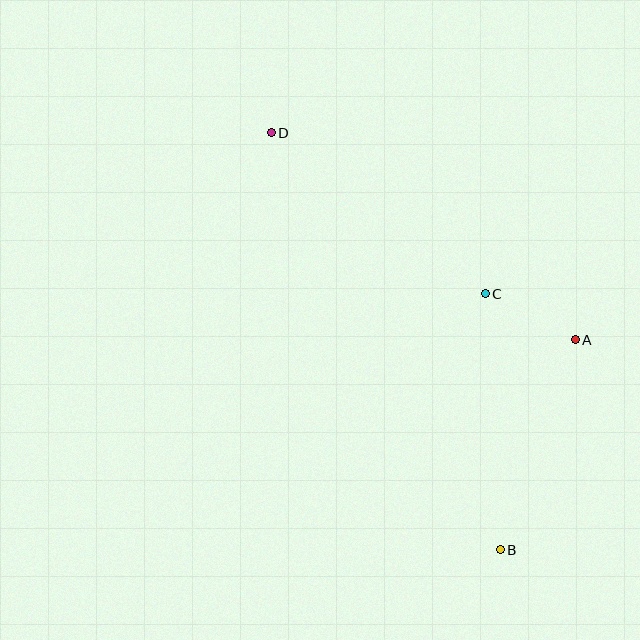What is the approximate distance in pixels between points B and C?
The distance between B and C is approximately 257 pixels.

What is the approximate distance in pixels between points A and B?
The distance between A and B is approximately 223 pixels.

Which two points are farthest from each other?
Points B and D are farthest from each other.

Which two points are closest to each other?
Points A and C are closest to each other.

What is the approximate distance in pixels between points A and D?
The distance between A and D is approximately 367 pixels.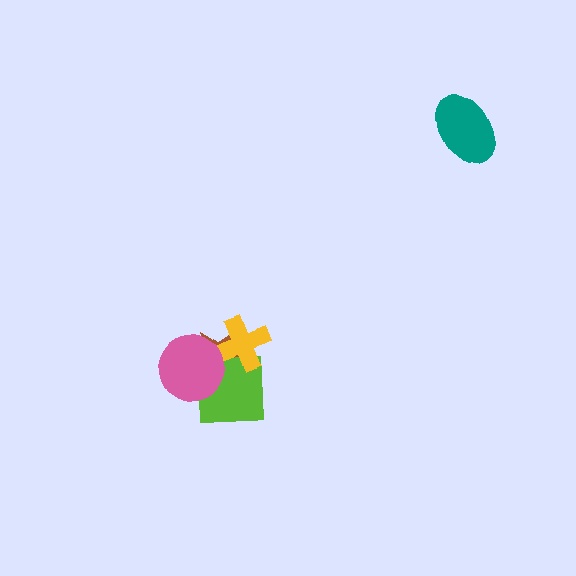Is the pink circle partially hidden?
No, no other shape covers it.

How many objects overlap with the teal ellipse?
0 objects overlap with the teal ellipse.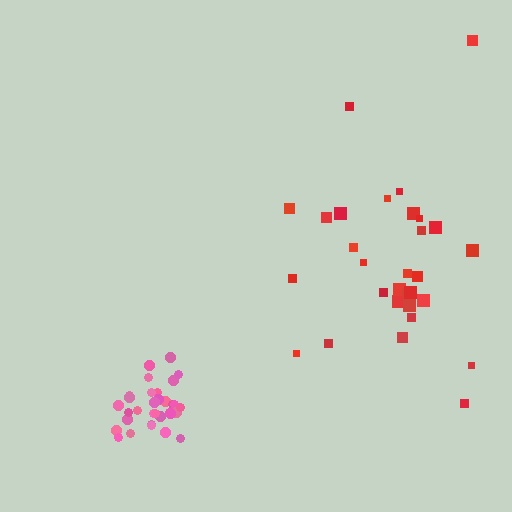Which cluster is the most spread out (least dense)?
Red.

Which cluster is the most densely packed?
Pink.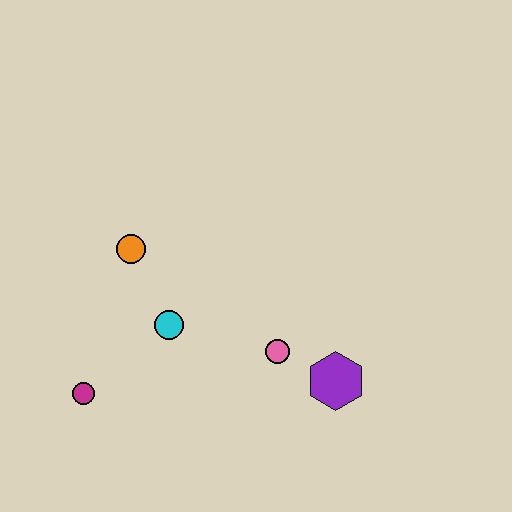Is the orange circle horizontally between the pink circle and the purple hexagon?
No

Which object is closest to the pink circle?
The purple hexagon is closest to the pink circle.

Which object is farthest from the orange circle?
The purple hexagon is farthest from the orange circle.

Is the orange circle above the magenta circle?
Yes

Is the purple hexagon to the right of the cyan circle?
Yes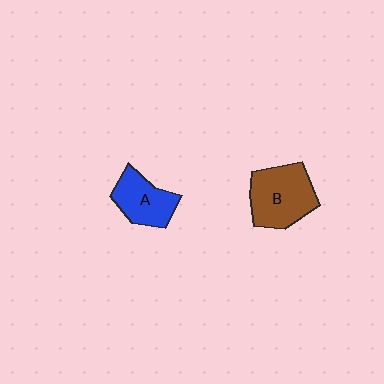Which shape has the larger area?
Shape B (brown).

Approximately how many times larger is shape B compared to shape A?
Approximately 1.4 times.